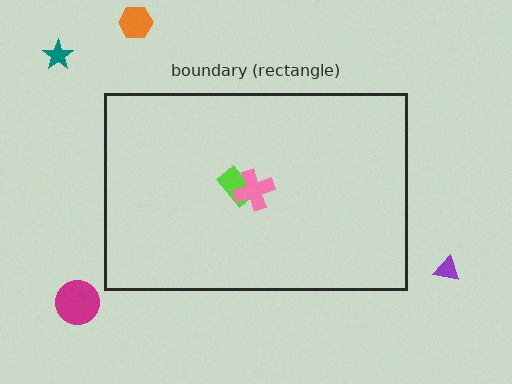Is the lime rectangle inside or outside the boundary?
Inside.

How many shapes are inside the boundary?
2 inside, 4 outside.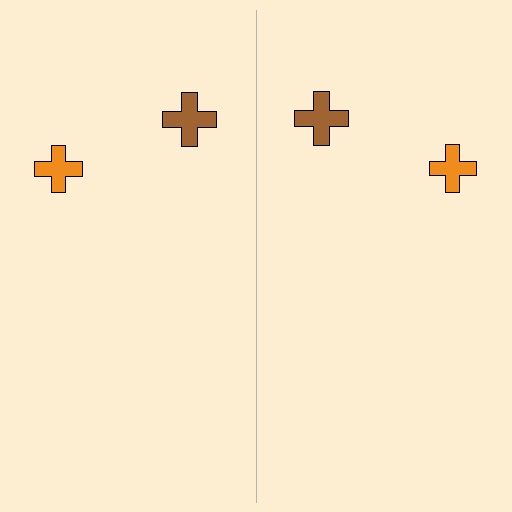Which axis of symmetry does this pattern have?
The pattern has a vertical axis of symmetry running through the center of the image.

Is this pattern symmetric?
Yes, this pattern has bilateral (reflection) symmetry.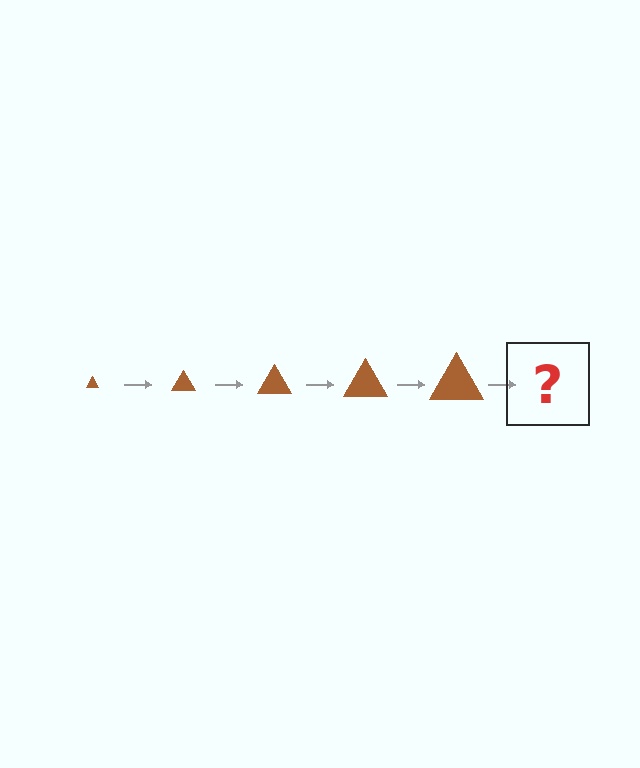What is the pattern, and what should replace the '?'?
The pattern is that the triangle gets progressively larger each step. The '?' should be a brown triangle, larger than the previous one.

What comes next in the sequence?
The next element should be a brown triangle, larger than the previous one.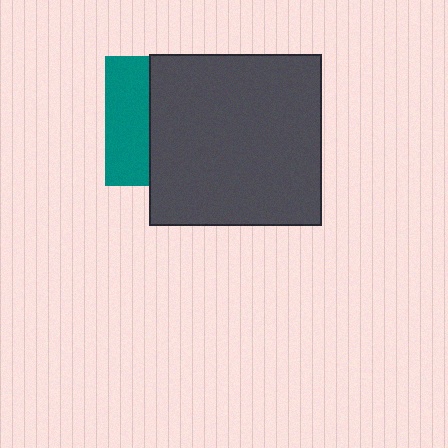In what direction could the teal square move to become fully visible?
The teal square could move left. That would shift it out from behind the dark gray square entirely.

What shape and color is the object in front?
The object in front is a dark gray square.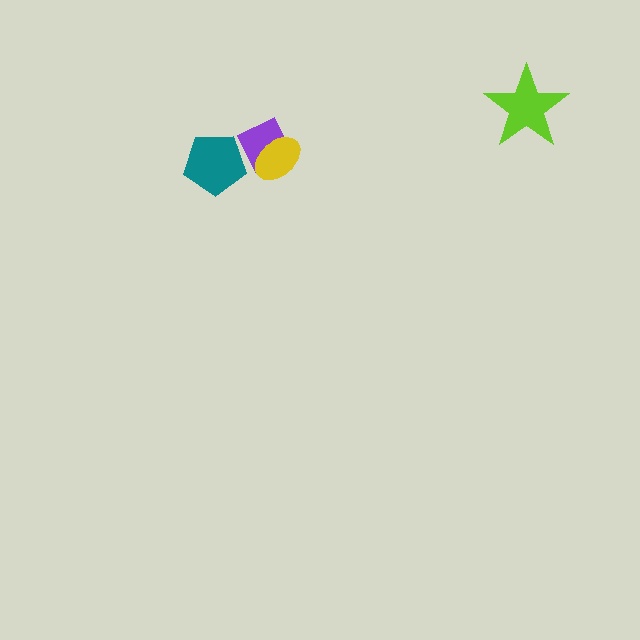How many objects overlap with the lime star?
0 objects overlap with the lime star.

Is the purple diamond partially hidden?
Yes, it is partially covered by another shape.